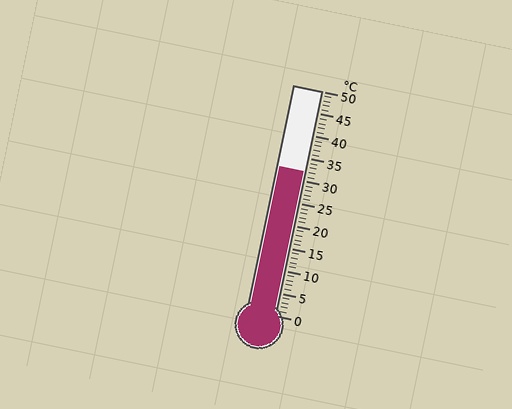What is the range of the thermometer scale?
The thermometer scale ranges from 0°C to 50°C.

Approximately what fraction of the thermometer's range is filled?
The thermometer is filled to approximately 65% of its range.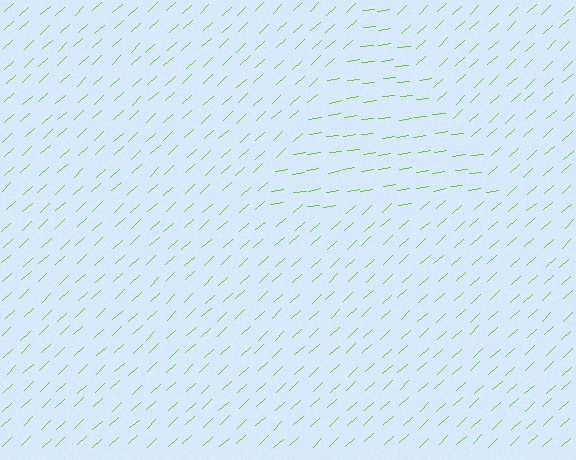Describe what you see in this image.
The image is filled with small lime line segments. A triangle region in the image has lines oriented differently from the surrounding lines, creating a visible texture boundary.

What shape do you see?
I see a triangle.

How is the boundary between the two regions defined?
The boundary is defined purely by a change in line orientation (approximately 35 degrees difference). All lines are the same color and thickness.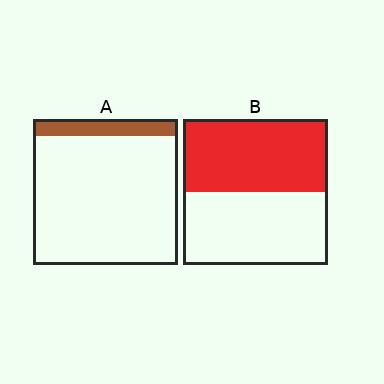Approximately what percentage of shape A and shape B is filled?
A is approximately 10% and B is approximately 50%.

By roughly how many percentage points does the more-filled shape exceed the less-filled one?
By roughly 40 percentage points (B over A).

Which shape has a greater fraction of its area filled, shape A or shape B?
Shape B.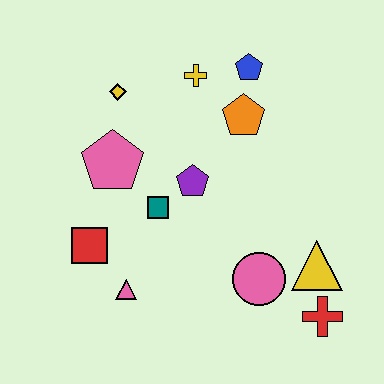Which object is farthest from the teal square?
The red cross is farthest from the teal square.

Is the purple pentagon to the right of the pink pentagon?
Yes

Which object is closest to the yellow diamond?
The pink pentagon is closest to the yellow diamond.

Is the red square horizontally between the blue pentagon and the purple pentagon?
No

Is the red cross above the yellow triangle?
No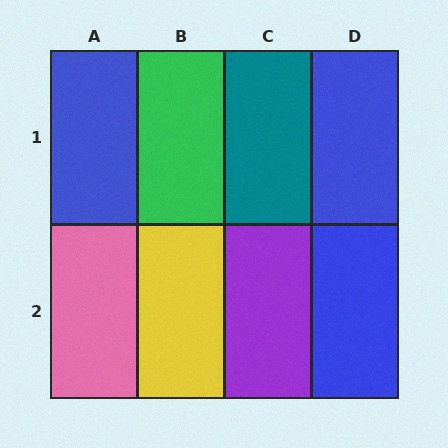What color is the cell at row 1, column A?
Blue.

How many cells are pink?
1 cell is pink.